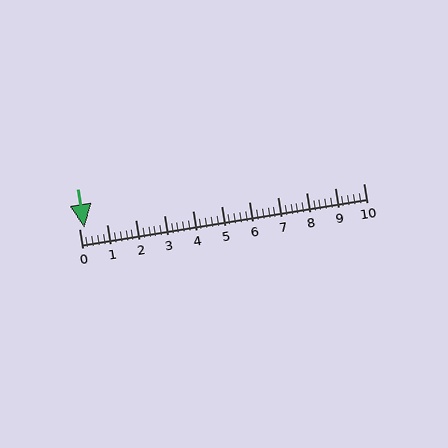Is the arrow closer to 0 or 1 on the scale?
The arrow is closer to 0.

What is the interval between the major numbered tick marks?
The major tick marks are spaced 1 units apart.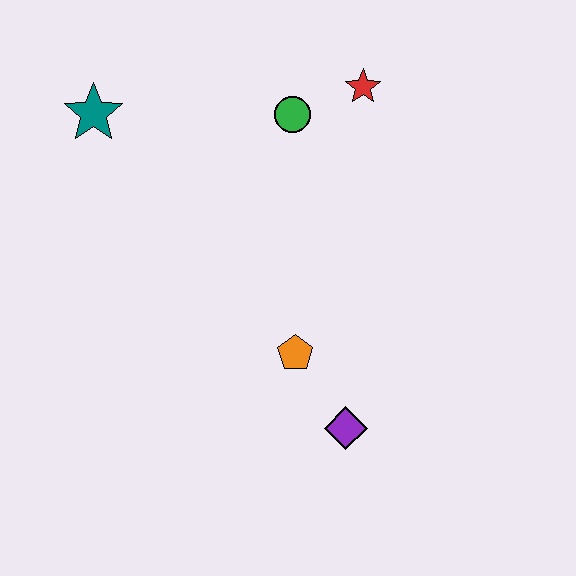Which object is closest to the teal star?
The green circle is closest to the teal star.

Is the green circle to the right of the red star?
No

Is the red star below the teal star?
No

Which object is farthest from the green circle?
The purple diamond is farthest from the green circle.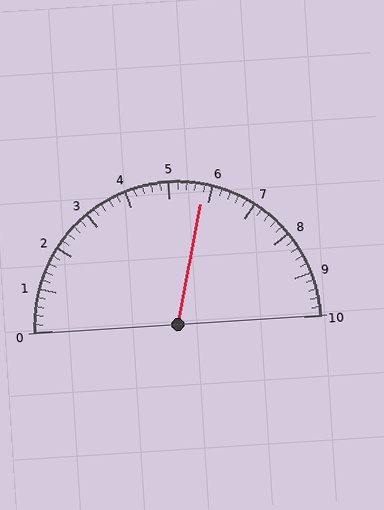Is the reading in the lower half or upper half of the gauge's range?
The reading is in the upper half of the range (0 to 10).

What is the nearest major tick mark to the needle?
The nearest major tick mark is 6.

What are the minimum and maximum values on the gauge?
The gauge ranges from 0 to 10.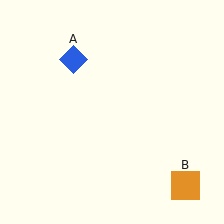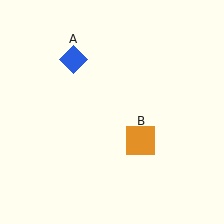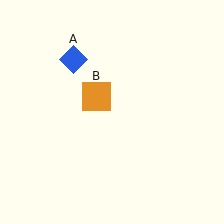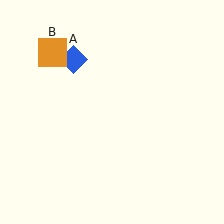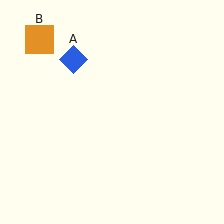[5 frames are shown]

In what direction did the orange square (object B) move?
The orange square (object B) moved up and to the left.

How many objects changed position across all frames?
1 object changed position: orange square (object B).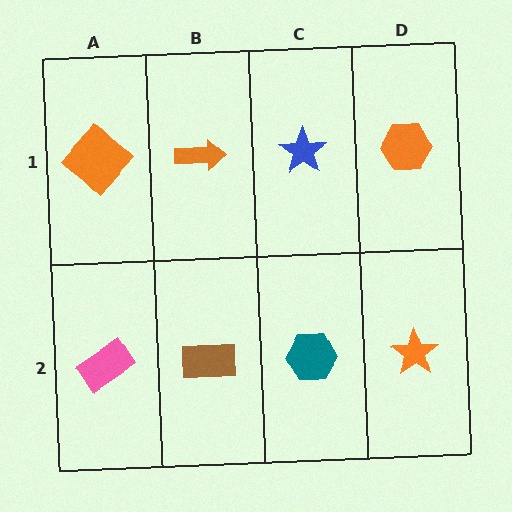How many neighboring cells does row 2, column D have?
2.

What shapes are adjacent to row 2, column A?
An orange diamond (row 1, column A), a brown rectangle (row 2, column B).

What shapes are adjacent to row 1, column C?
A teal hexagon (row 2, column C), an orange arrow (row 1, column B), an orange hexagon (row 1, column D).